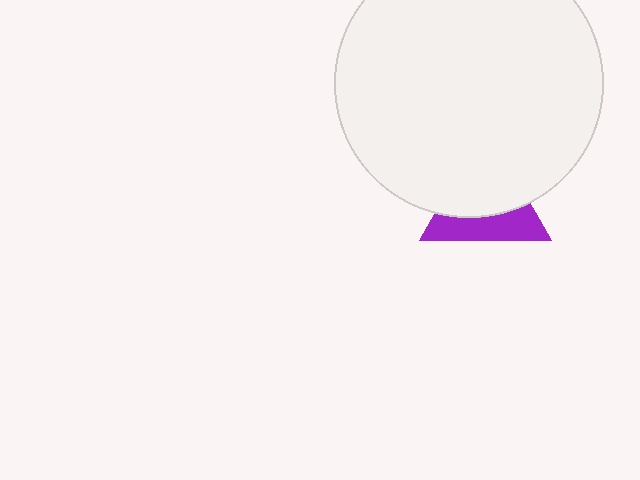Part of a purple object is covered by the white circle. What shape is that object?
It is a triangle.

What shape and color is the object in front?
The object in front is a white circle.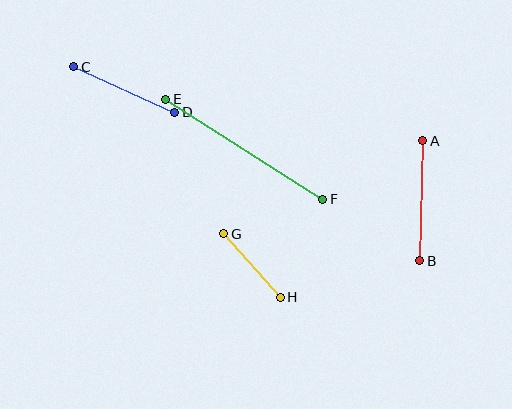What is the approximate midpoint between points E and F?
The midpoint is at approximately (244, 149) pixels.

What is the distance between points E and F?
The distance is approximately 186 pixels.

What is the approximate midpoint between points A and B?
The midpoint is at approximately (421, 201) pixels.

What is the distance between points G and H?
The distance is approximately 85 pixels.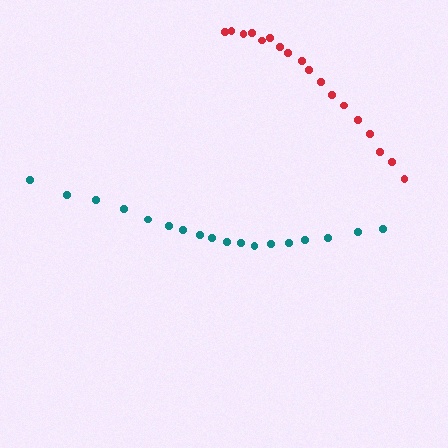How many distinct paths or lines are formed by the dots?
There are 2 distinct paths.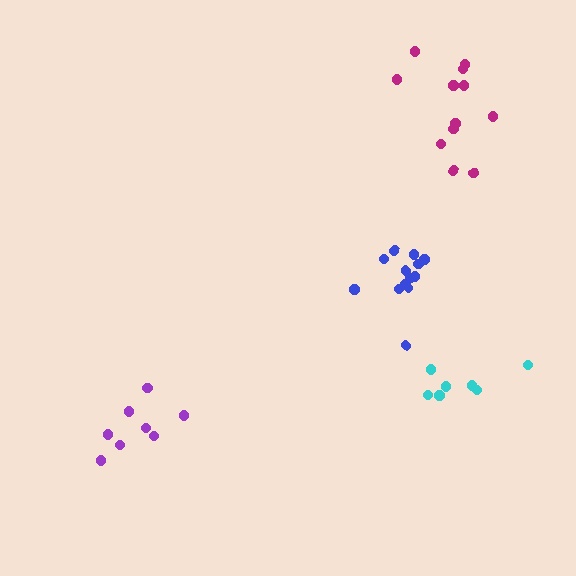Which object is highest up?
The magenta cluster is topmost.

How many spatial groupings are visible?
There are 4 spatial groupings.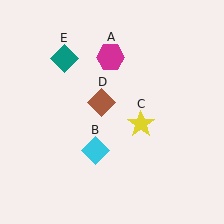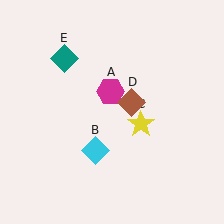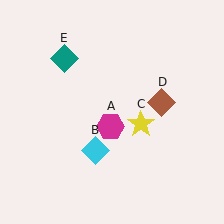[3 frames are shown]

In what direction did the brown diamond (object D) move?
The brown diamond (object D) moved right.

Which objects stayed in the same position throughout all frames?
Cyan diamond (object B) and yellow star (object C) and teal diamond (object E) remained stationary.